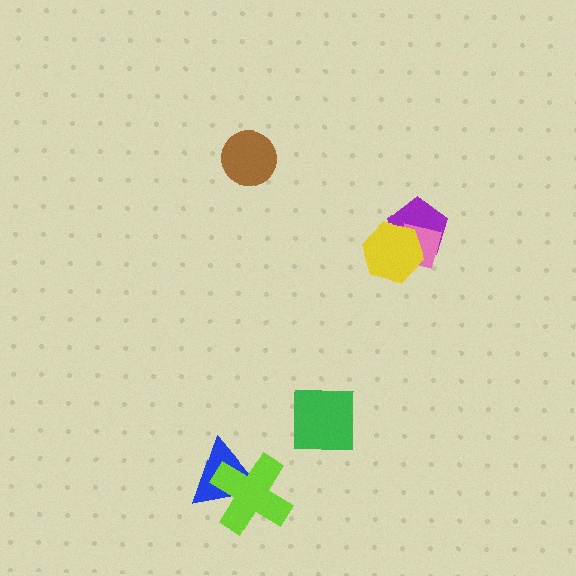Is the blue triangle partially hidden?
Yes, it is partially covered by another shape.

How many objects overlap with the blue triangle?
1 object overlaps with the blue triangle.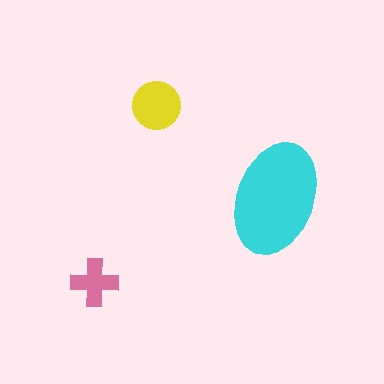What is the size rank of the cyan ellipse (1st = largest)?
1st.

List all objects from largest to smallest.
The cyan ellipse, the yellow circle, the pink cross.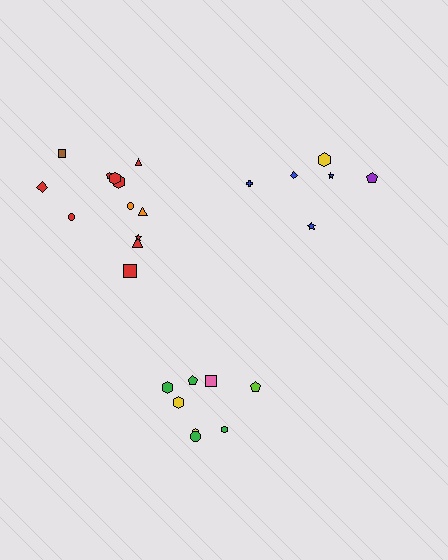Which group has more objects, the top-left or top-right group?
The top-left group.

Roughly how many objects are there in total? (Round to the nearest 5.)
Roughly 25 objects in total.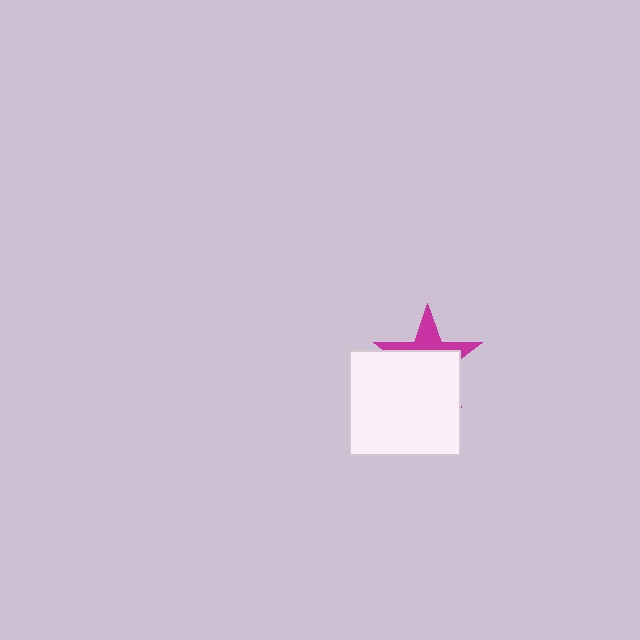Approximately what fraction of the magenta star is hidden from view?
Roughly 65% of the magenta star is hidden behind the white rectangle.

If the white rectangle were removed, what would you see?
You would see the complete magenta star.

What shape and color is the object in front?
The object in front is a white rectangle.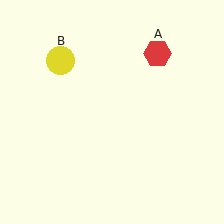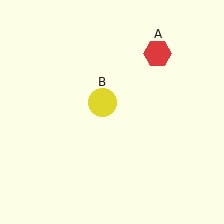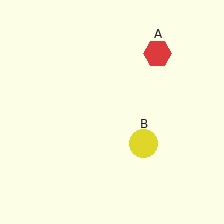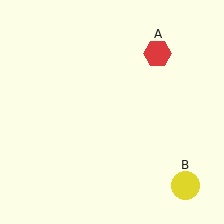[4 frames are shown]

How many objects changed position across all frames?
1 object changed position: yellow circle (object B).